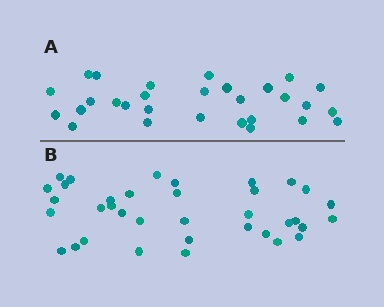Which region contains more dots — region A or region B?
Region B (the bottom region) has more dots.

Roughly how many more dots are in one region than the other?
Region B has roughly 8 or so more dots than region A.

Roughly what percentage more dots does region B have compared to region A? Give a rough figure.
About 25% more.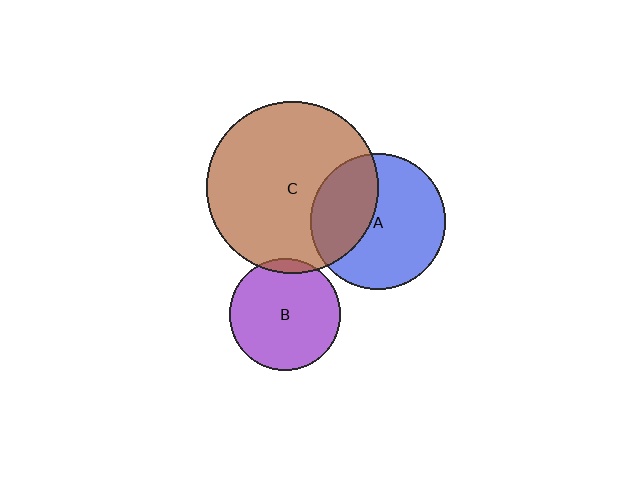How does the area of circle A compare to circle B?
Approximately 1.5 times.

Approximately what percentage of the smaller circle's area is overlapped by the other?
Approximately 35%.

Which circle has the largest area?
Circle C (brown).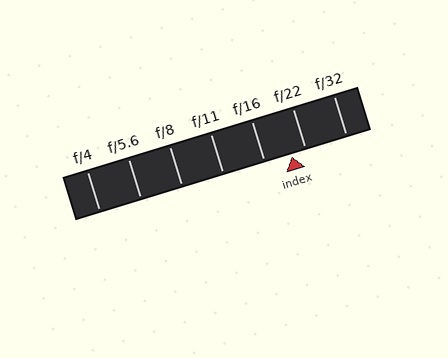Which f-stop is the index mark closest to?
The index mark is closest to f/22.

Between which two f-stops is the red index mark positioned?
The index mark is between f/16 and f/22.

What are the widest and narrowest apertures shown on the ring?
The widest aperture shown is f/4 and the narrowest is f/32.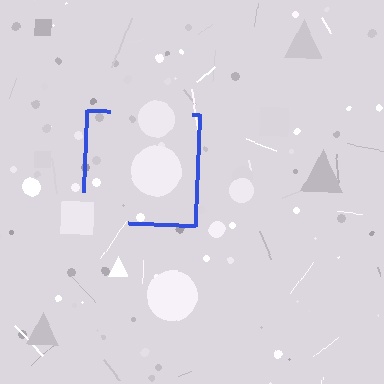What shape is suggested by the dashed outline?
The dashed outline suggests a square.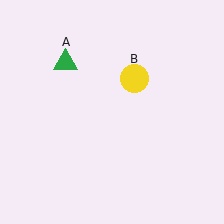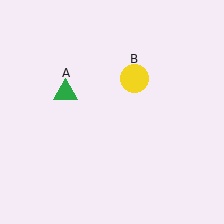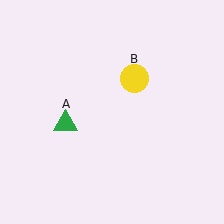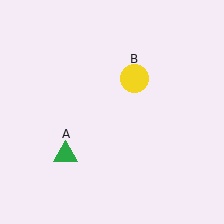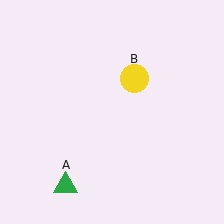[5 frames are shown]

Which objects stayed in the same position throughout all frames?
Yellow circle (object B) remained stationary.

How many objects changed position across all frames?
1 object changed position: green triangle (object A).